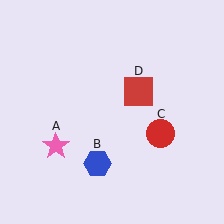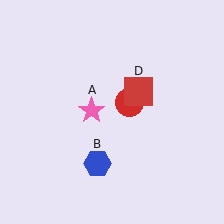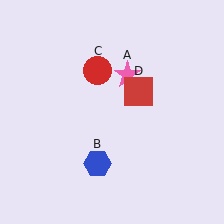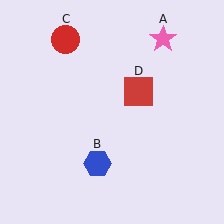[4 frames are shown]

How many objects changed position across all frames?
2 objects changed position: pink star (object A), red circle (object C).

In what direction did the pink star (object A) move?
The pink star (object A) moved up and to the right.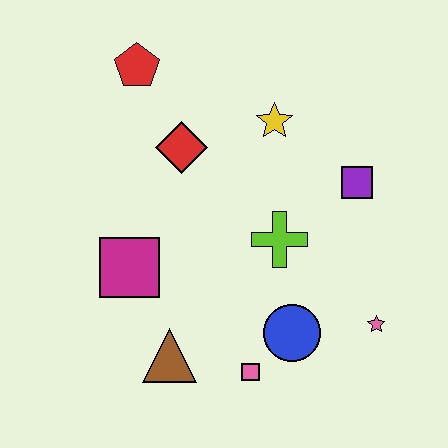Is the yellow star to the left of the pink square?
No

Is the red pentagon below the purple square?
No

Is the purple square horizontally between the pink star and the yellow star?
Yes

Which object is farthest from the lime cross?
The red pentagon is farthest from the lime cross.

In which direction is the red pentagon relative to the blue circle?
The red pentagon is above the blue circle.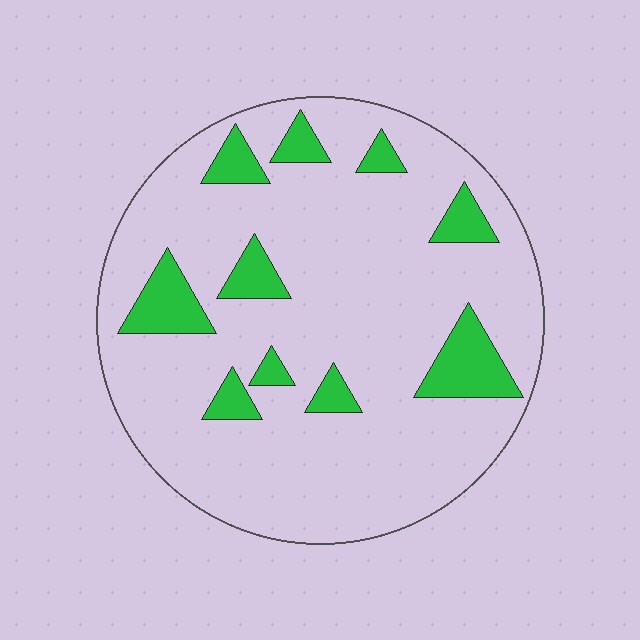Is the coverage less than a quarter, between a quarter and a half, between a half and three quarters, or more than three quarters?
Less than a quarter.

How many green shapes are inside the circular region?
10.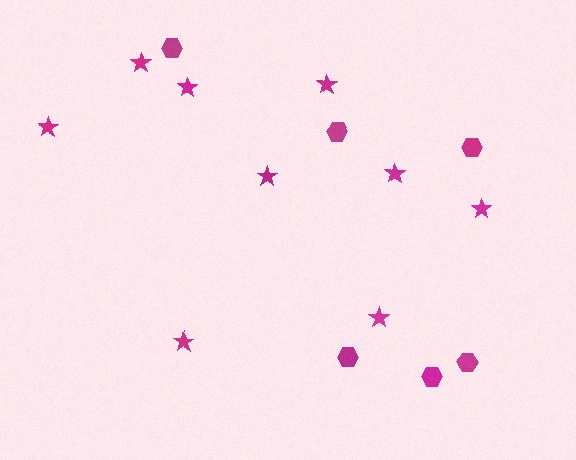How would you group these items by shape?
There are 2 groups: one group of stars (9) and one group of hexagons (6).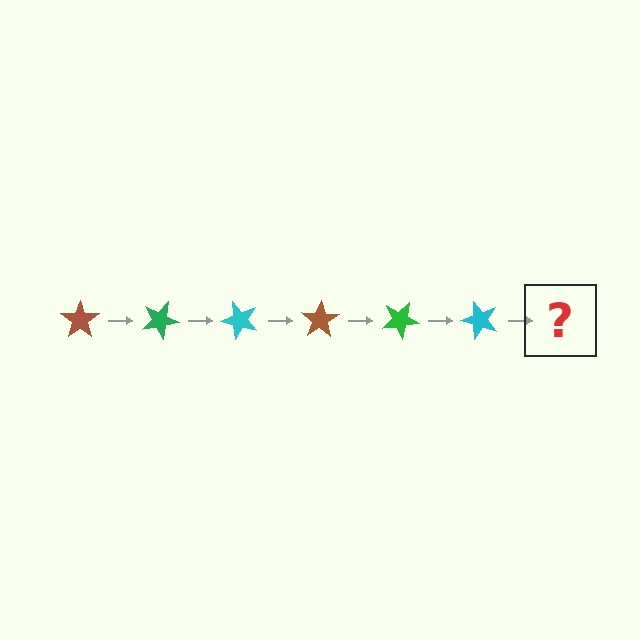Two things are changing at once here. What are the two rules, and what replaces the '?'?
The two rules are that it rotates 25 degrees each step and the color cycles through brown, green, and cyan. The '?' should be a brown star, rotated 150 degrees from the start.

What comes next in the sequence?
The next element should be a brown star, rotated 150 degrees from the start.